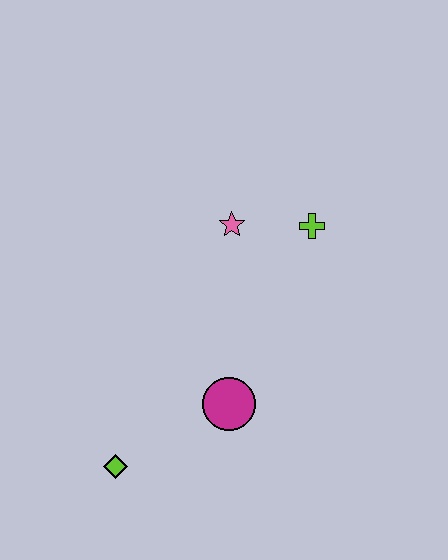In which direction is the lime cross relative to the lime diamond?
The lime cross is above the lime diamond.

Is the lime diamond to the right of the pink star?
No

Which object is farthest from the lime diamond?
The lime cross is farthest from the lime diamond.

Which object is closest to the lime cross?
The pink star is closest to the lime cross.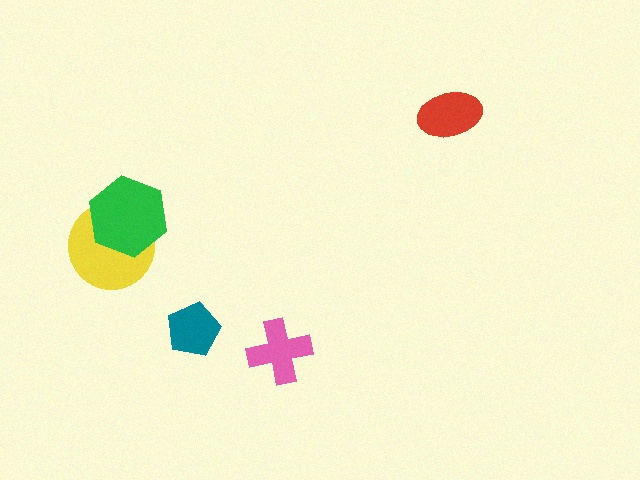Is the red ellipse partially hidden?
No, no other shape covers it.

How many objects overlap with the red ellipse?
0 objects overlap with the red ellipse.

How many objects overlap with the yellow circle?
1 object overlaps with the yellow circle.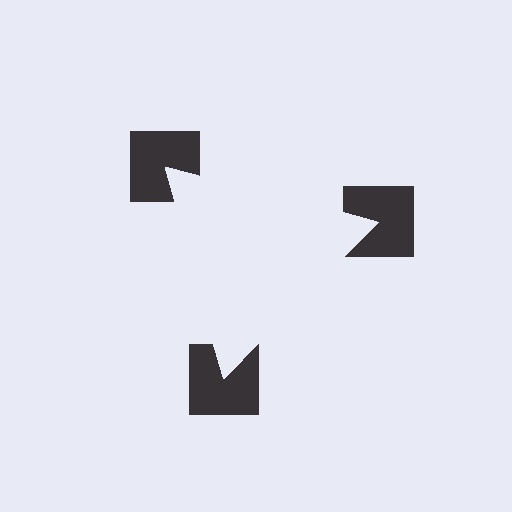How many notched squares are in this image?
There are 3 — one at each vertex of the illusory triangle.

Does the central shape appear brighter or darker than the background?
It typically appears slightly brighter than the background, even though no actual brightness change is drawn.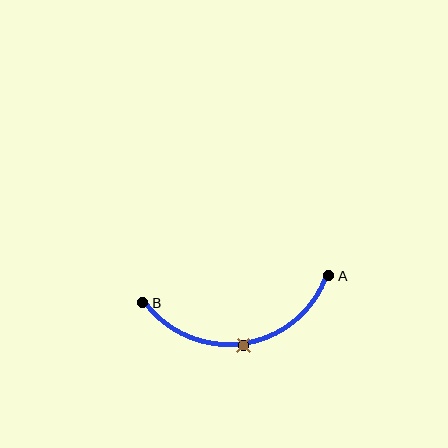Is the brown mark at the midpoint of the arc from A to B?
Yes. The brown mark lies on the arc at equal arc-length from both A and B — it is the arc midpoint.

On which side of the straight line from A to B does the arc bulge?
The arc bulges below the straight line connecting A and B.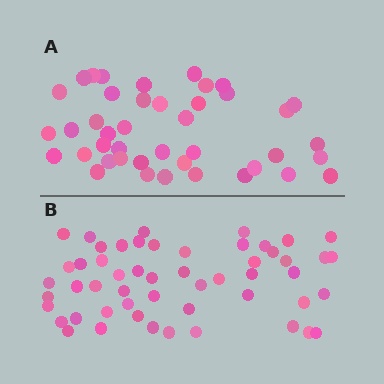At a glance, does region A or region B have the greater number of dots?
Region B (the bottom region) has more dots.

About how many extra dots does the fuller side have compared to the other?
Region B has roughly 12 or so more dots than region A.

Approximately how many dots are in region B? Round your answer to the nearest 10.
About 50 dots. (The exact count is 53, which rounds to 50.)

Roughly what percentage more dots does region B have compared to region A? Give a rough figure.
About 25% more.